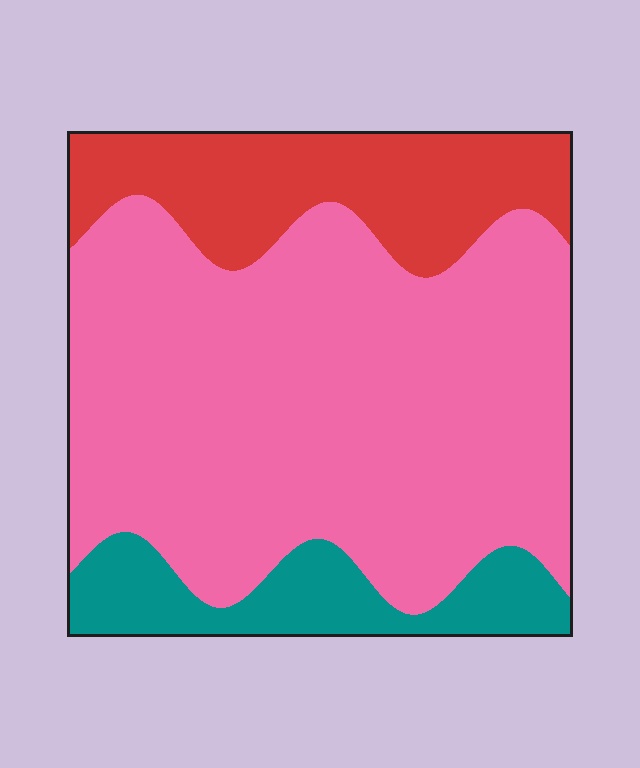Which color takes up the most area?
Pink, at roughly 65%.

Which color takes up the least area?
Teal, at roughly 15%.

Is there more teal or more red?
Red.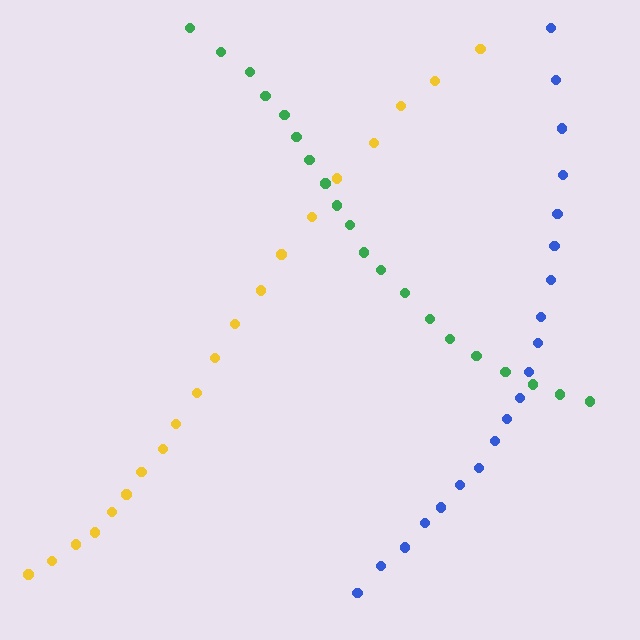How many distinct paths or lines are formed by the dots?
There are 3 distinct paths.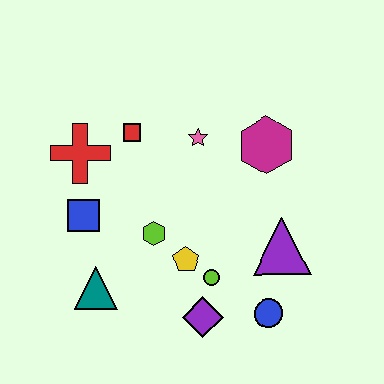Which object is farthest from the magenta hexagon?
The teal triangle is farthest from the magenta hexagon.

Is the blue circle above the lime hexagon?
No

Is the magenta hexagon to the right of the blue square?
Yes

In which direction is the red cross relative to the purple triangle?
The red cross is to the left of the purple triangle.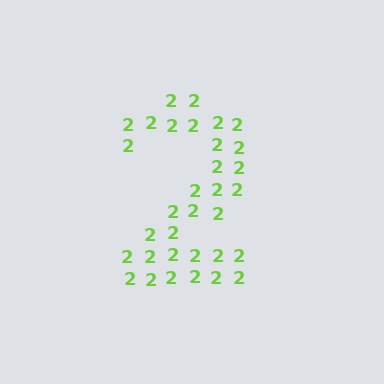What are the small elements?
The small elements are digit 2's.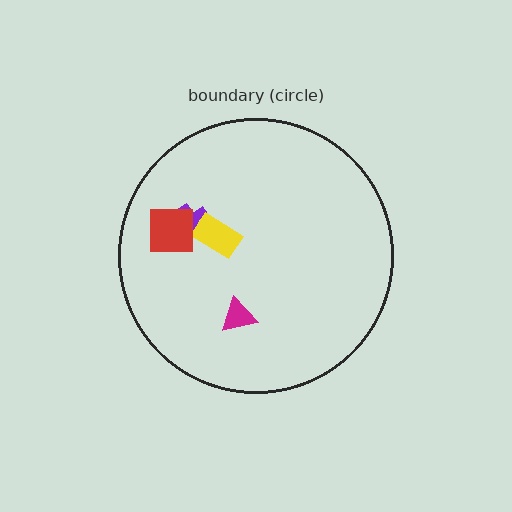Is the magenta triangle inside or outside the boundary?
Inside.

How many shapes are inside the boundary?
4 inside, 0 outside.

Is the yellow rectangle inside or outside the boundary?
Inside.